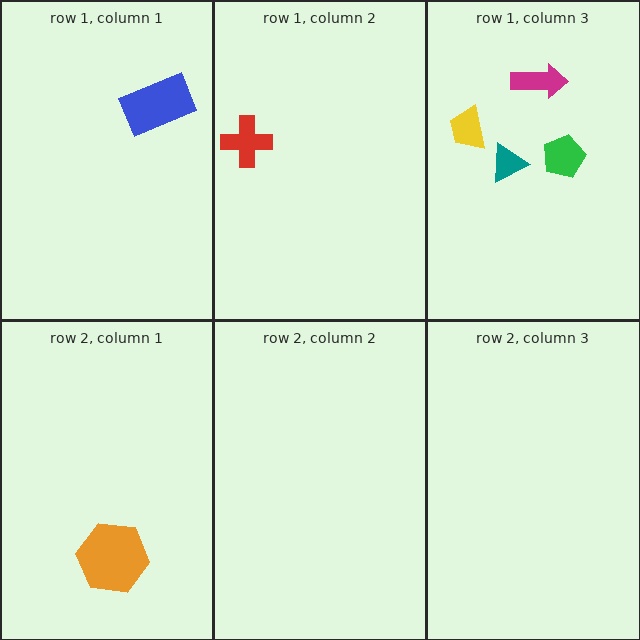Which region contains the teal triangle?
The row 1, column 3 region.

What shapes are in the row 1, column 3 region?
The teal triangle, the magenta arrow, the green pentagon, the yellow trapezoid.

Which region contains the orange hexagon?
The row 2, column 1 region.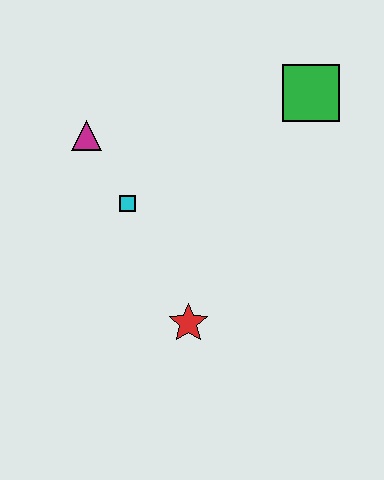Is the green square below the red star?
No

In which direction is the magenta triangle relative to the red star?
The magenta triangle is above the red star.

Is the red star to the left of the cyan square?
No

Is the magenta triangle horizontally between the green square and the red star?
No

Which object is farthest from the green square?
The red star is farthest from the green square.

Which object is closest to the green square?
The cyan square is closest to the green square.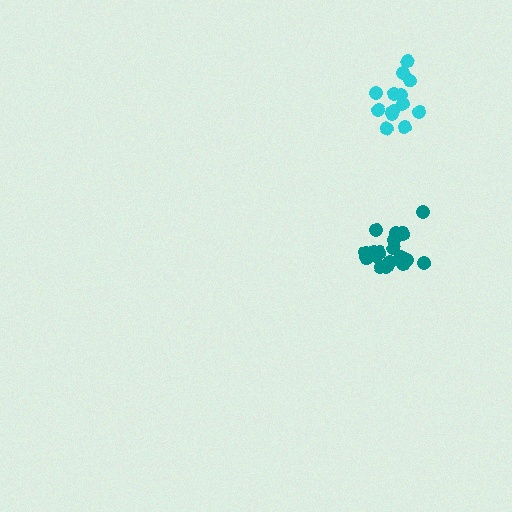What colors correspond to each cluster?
The clusters are colored: cyan, teal.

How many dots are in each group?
Group 1: 13 dots, Group 2: 19 dots (32 total).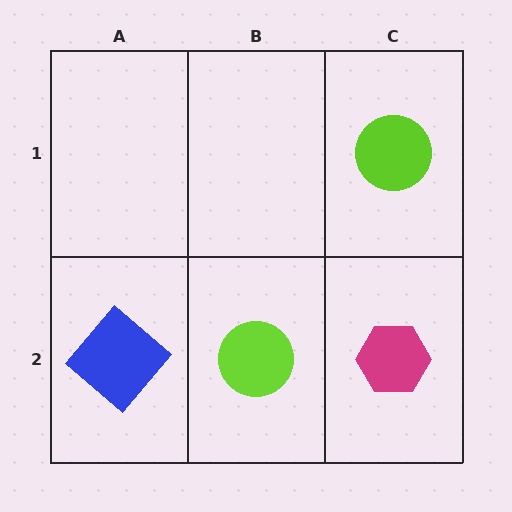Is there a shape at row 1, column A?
No, that cell is empty.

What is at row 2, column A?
A blue diamond.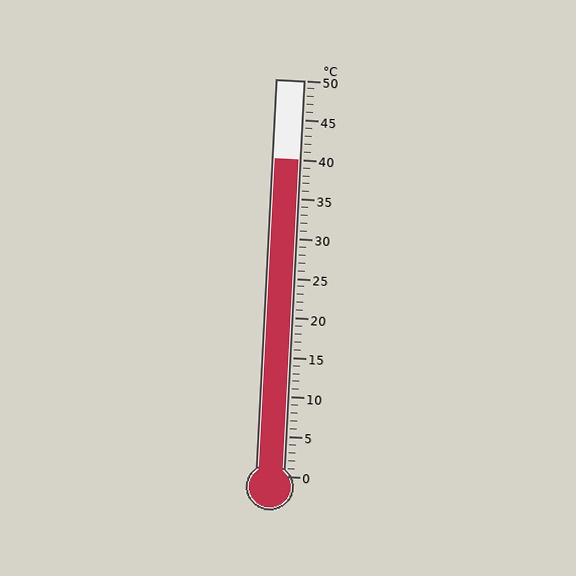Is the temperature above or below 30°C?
The temperature is above 30°C.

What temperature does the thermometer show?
The thermometer shows approximately 40°C.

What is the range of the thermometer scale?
The thermometer scale ranges from 0°C to 50°C.